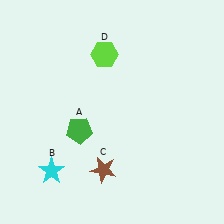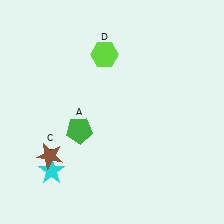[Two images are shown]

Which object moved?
The brown star (C) moved left.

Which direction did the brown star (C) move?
The brown star (C) moved left.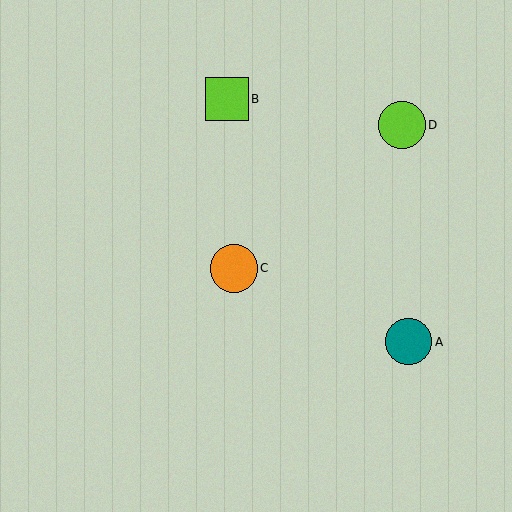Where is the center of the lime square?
The center of the lime square is at (227, 99).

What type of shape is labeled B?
Shape B is a lime square.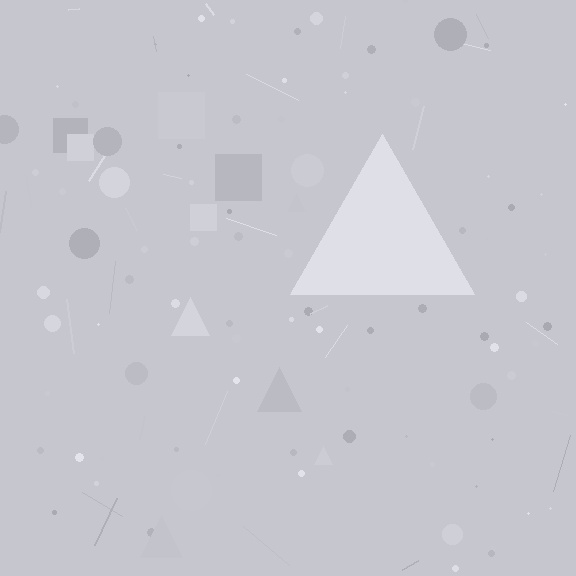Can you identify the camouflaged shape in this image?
The camouflaged shape is a triangle.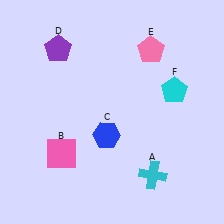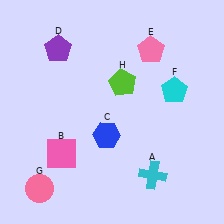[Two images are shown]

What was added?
A pink circle (G), a lime pentagon (H) were added in Image 2.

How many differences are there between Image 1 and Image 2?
There are 2 differences between the two images.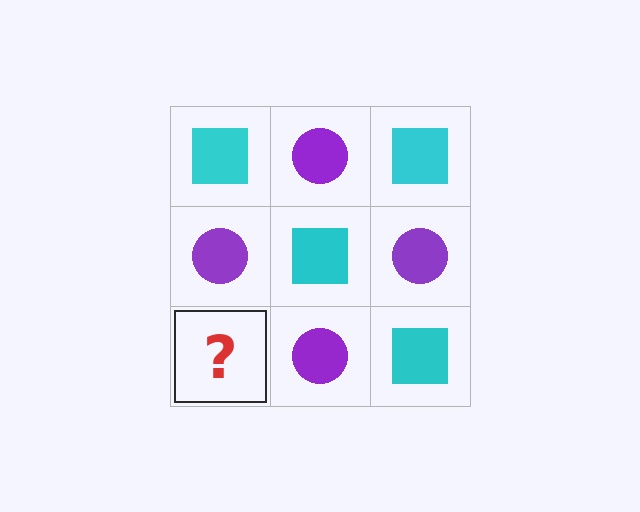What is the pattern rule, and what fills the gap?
The rule is that it alternates cyan square and purple circle in a checkerboard pattern. The gap should be filled with a cyan square.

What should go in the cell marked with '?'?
The missing cell should contain a cyan square.